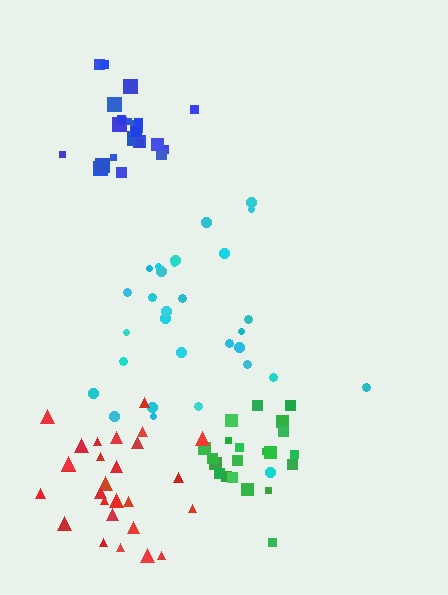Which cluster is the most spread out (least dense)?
Cyan.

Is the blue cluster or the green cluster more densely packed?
Green.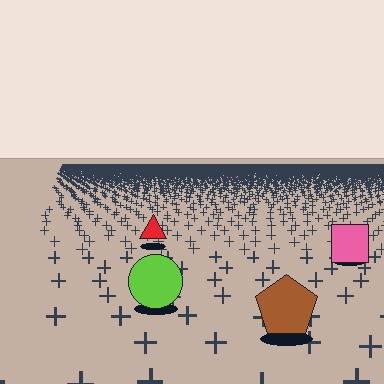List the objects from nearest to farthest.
From nearest to farthest: the brown pentagon, the lime circle, the pink square, the red triangle.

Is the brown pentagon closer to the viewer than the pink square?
Yes. The brown pentagon is closer — you can tell from the texture gradient: the ground texture is coarser near it.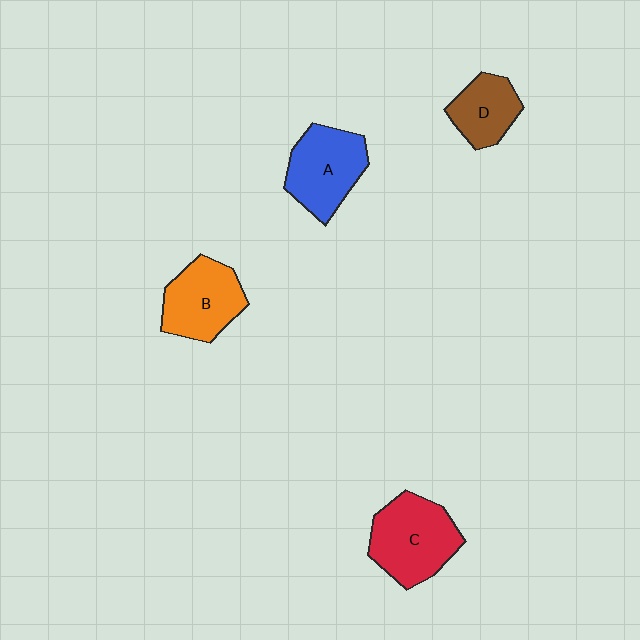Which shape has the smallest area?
Shape D (brown).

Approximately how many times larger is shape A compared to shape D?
Approximately 1.4 times.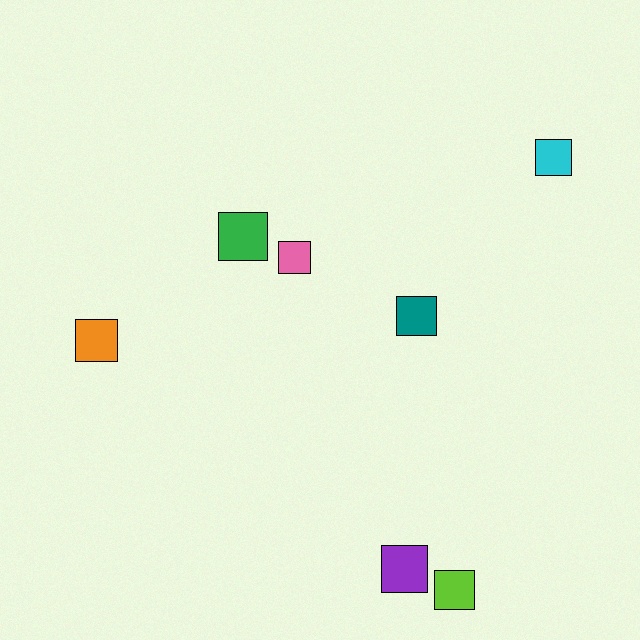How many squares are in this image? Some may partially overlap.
There are 7 squares.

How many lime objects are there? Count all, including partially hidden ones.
There is 1 lime object.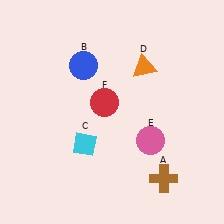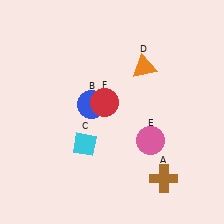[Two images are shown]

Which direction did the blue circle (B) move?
The blue circle (B) moved down.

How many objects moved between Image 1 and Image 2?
1 object moved between the two images.